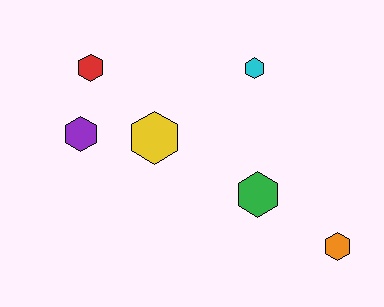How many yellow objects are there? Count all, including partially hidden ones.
There is 1 yellow object.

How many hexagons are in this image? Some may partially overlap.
There are 6 hexagons.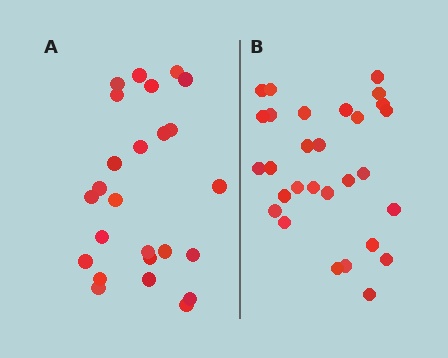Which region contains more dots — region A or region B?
Region B (the right region) has more dots.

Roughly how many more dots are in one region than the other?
Region B has about 4 more dots than region A.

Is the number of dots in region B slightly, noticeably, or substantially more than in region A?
Region B has only slightly more — the two regions are fairly close. The ratio is roughly 1.2 to 1.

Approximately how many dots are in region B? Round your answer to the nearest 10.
About 30 dots. (The exact count is 29, which rounds to 30.)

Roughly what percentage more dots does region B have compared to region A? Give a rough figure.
About 15% more.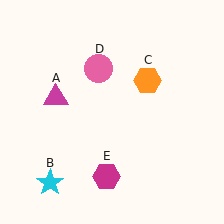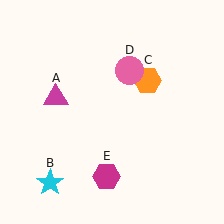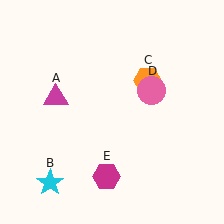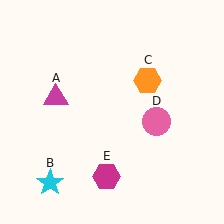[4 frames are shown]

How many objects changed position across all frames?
1 object changed position: pink circle (object D).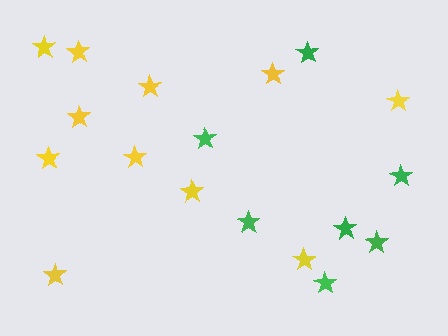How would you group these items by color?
There are 2 groups: one group of yellow stars (11) and one group of green stars (7).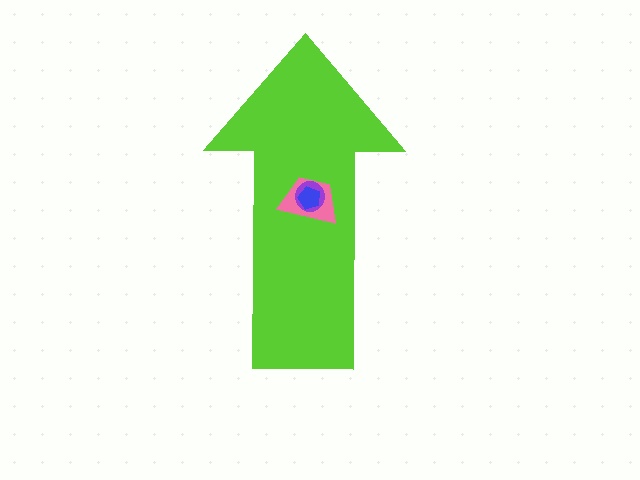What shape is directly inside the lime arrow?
The pink trapezoid.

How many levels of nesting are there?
4.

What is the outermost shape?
The lime arrow.